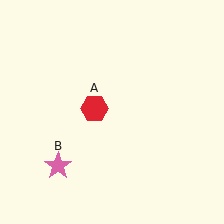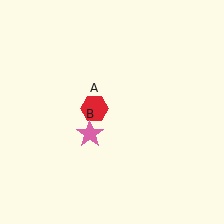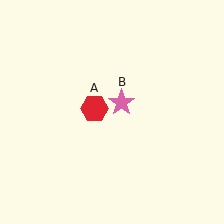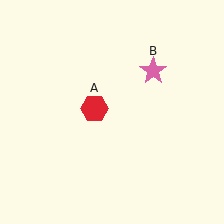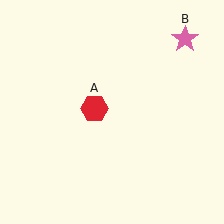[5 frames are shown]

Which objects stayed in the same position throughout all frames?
Red hexagon (object A) remained stationary.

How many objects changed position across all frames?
1 object changed position: pink star (object B).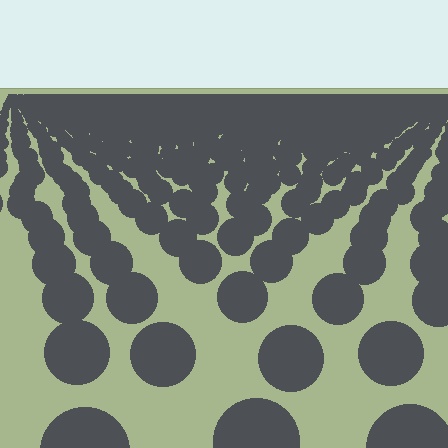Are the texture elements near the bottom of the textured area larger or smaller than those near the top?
Larger. Near the bottom, elements are closer to the viewer and appear at a bigger on-screen size.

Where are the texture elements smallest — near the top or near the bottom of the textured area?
Near the top.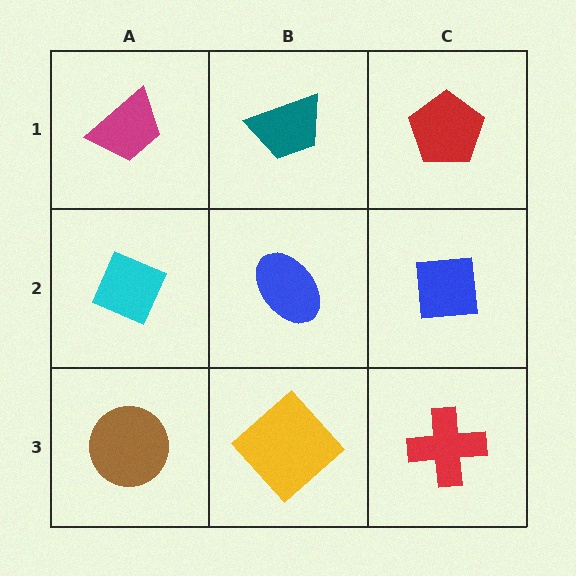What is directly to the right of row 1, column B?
A red pentagon.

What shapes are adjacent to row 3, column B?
A blue ellipse (row 2, column B), a brown circle (row 3, column A), a red cross (row 3, column C).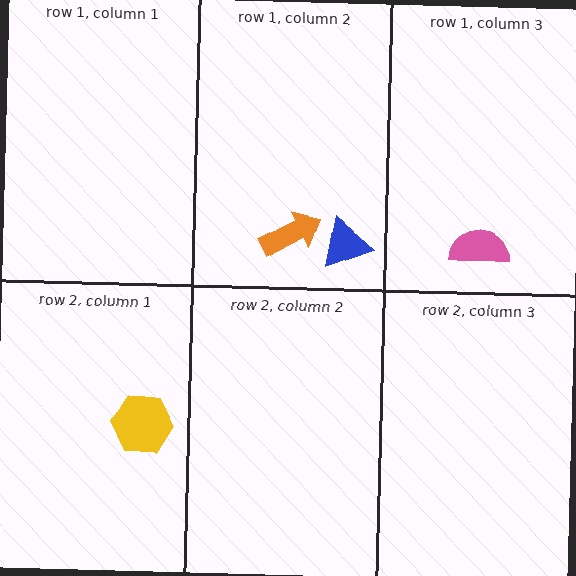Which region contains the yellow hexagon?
The row 2, column 1 region.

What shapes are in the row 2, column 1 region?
The yellow hexagon.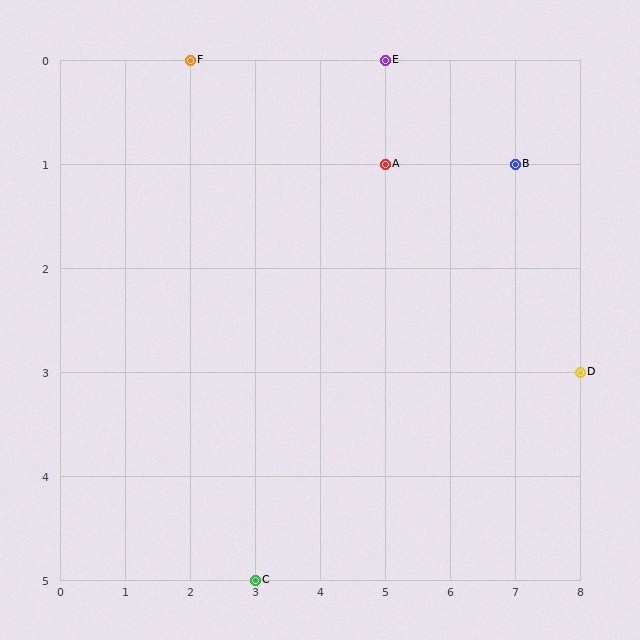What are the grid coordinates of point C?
Point C is at grid coordinates (3, 5).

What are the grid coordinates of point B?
Point B is at grid coordinates (7, 1).